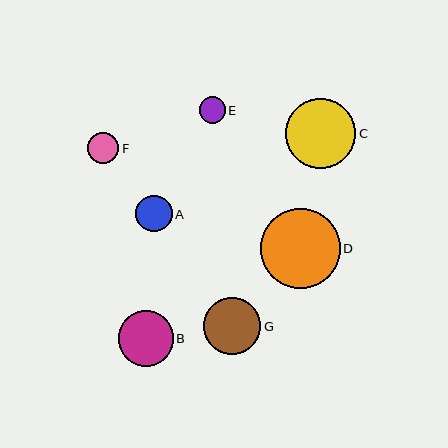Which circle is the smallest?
Circle E is the smallest with a size of approximately 26 pixels.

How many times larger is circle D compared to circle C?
Circle D is approximately 1.1 times the size of circle C.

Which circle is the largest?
Circle D is the largest with a size of approximately 80 pixels.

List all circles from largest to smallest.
From largest to smallest: D, C, G, B, A, F, E.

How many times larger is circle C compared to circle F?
Circle C is approximately 2.3 times the size of circle F.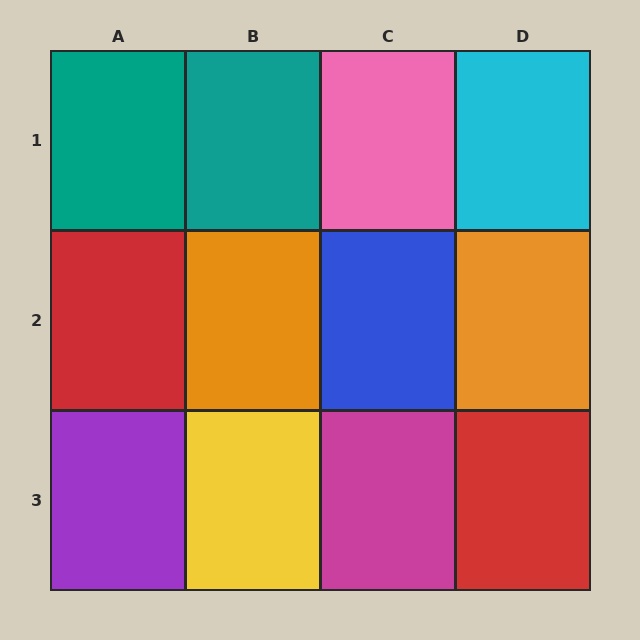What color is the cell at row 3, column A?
Purple.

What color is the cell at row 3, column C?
Magenta.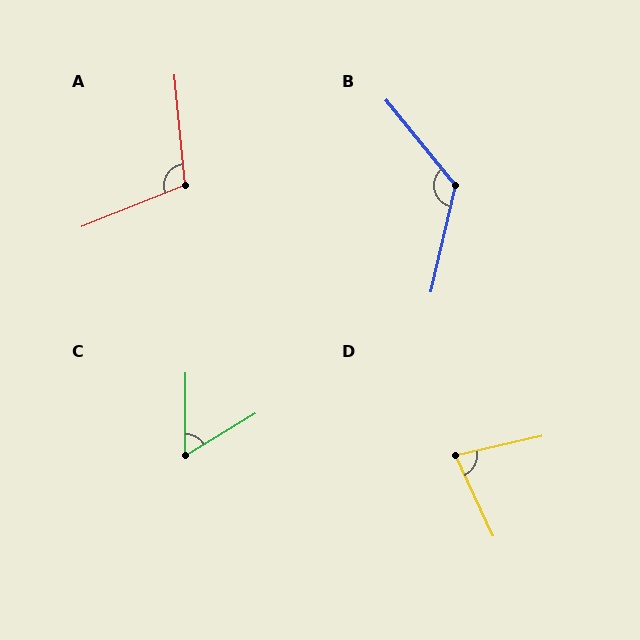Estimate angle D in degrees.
Approximately 77 degrees.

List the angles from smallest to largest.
C (58°), D (77°), A (106°), B (128°).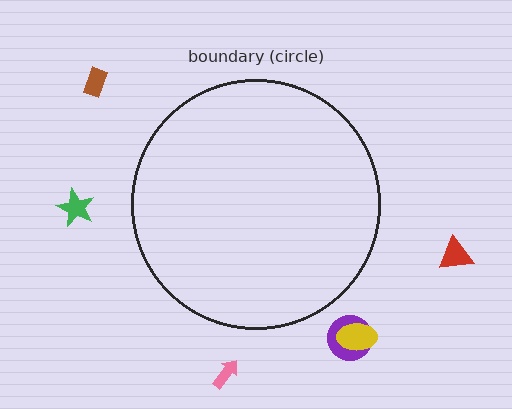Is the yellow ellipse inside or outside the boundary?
Outside.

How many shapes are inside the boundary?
0 inside, 6 outside.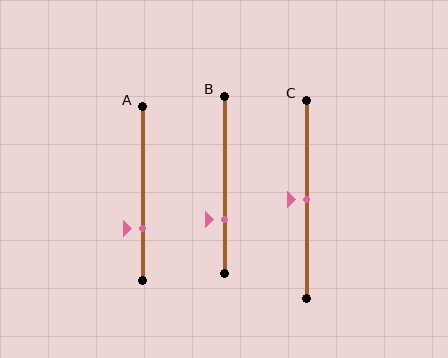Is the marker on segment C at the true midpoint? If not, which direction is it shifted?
Yes, the marker on segment C is at the true midpoint.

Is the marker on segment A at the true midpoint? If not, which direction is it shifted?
No, the marker on segment A is shifted downward by about 20% of the segment length.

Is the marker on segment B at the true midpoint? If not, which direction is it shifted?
No, the marker on segment B is shifted downward by about 20% of the segment length.